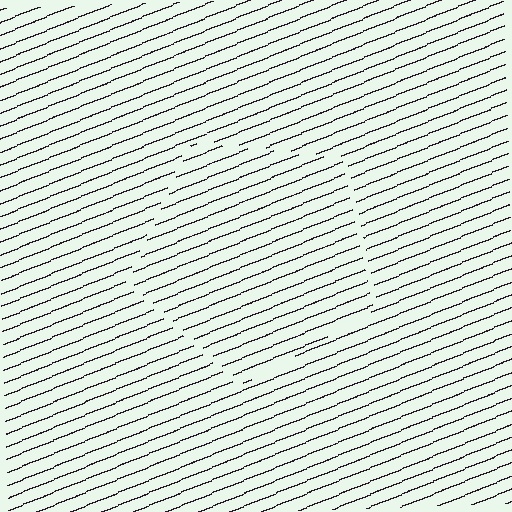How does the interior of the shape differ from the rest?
The interior of the shape contains the same grating, shifted by half a period — the contour is defined by the phase discontinuity where line-ends from the inner and outer gratings abut.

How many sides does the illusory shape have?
5 sides — the line-ends trace a pentagon.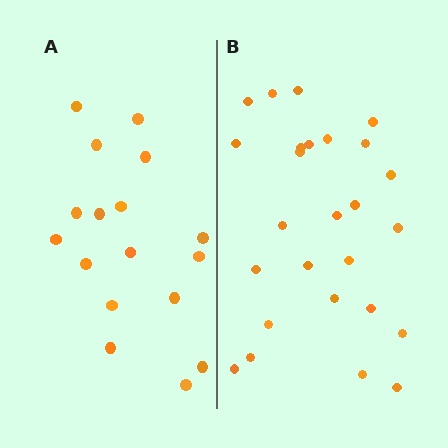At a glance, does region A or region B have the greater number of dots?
Region B (the right region) has more dots.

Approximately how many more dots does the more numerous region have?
Region B has roughly 8 or so more dots than region A.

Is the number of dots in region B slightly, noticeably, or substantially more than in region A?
Region B has substantially more. The ratio is roughly 1.5 to 1.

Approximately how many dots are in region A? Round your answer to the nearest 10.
About 20 dots. (The exact count is 17, which rounds to 20.)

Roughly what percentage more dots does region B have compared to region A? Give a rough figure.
About 55% more.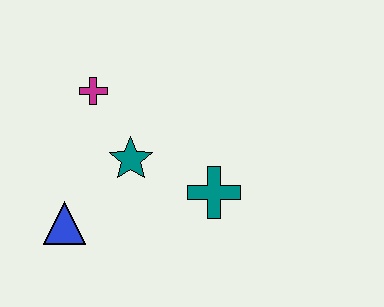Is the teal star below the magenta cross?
Yes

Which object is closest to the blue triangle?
The teal star is closest to the blue triangle.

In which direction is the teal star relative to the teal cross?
The teal star is to the left of the teal cross.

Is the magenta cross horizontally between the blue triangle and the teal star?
Yes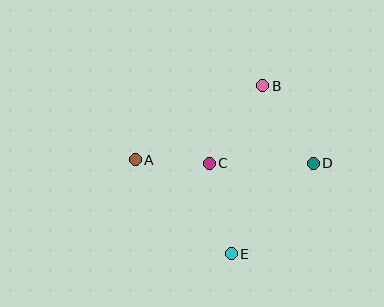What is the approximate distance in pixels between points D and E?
The distance between D and E is approximately 122 pixels.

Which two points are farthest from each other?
Points A and D are farthest from each other.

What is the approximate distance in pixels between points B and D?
The distance between B and D is approximately 93 pixels.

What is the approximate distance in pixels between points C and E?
The distance between C and E is approximately 93 pixels.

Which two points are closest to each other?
Points A and C are closest to each other.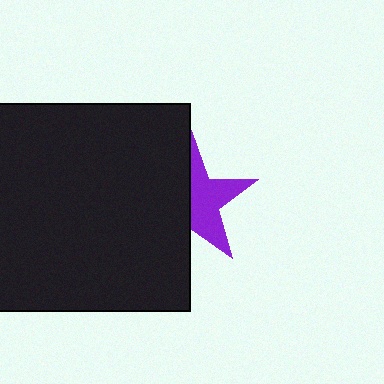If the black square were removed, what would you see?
You would see the complete purple star.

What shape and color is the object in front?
The object in front is a black square.